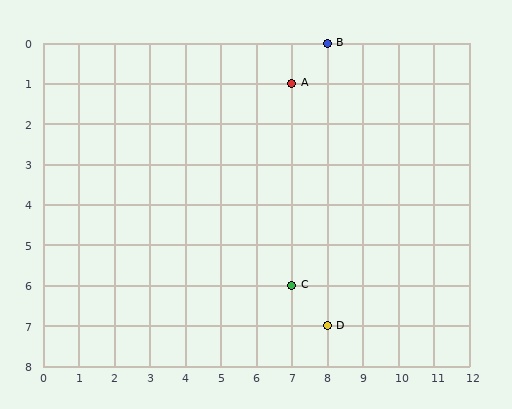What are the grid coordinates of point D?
Point D is at grid coordinates (8, 7).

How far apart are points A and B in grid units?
Points A and B are 1 column and 1 row apart (about 1.4 grid units diagonally).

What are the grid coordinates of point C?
Point C is at grid coordinates (7, 6).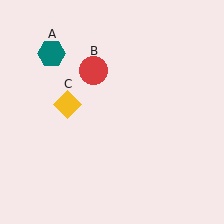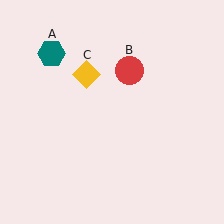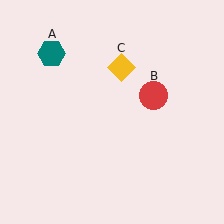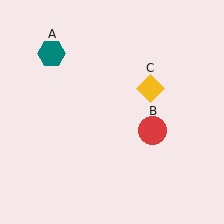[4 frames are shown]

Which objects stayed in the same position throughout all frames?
Teal hexagon (object A) remained stationary.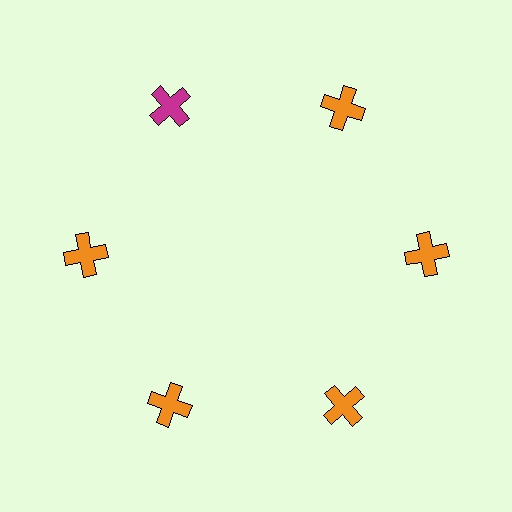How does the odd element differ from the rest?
It has a different color: magenta instead of orange.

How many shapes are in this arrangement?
There are 6 shapes arranged in a ring pattern.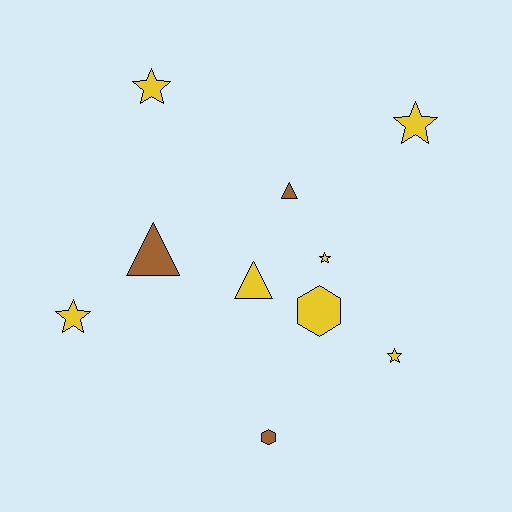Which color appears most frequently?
Yellow, with 7 objects.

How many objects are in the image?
There are 10 objects.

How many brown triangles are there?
There are 2 brown triangles.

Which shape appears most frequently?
Star, with 5 objects.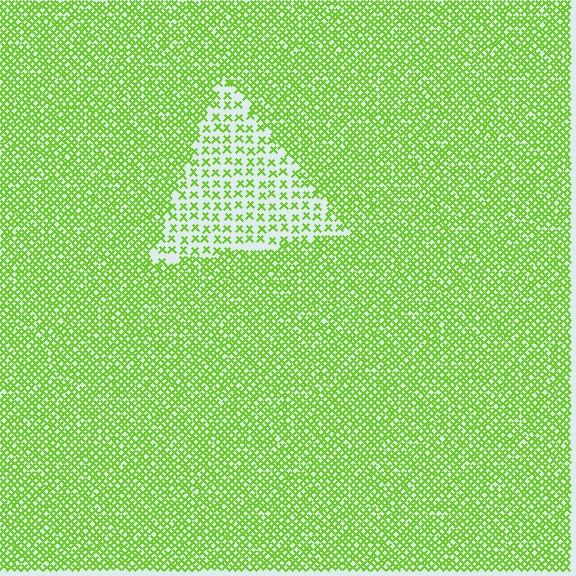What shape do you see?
I see a triangle.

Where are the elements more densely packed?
The elements are more densely packed outside the triangle boundary.